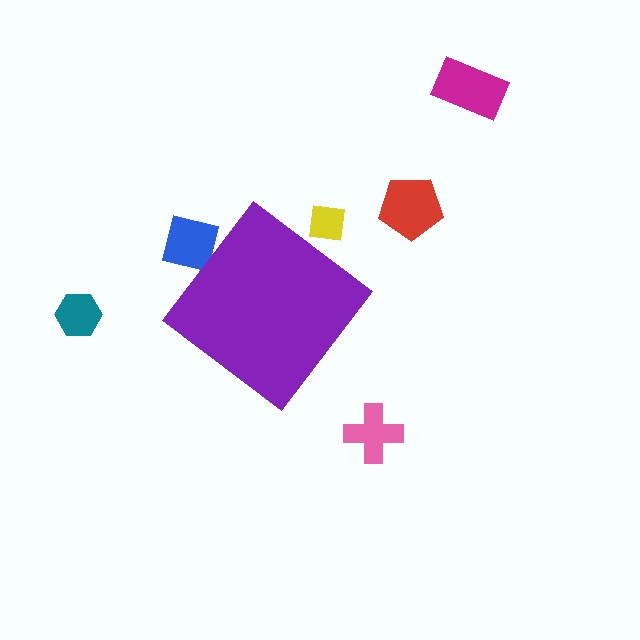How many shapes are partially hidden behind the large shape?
2 shapes are partially hidden.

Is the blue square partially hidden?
Yes, the blue square is partially hidden behind the purple diamond.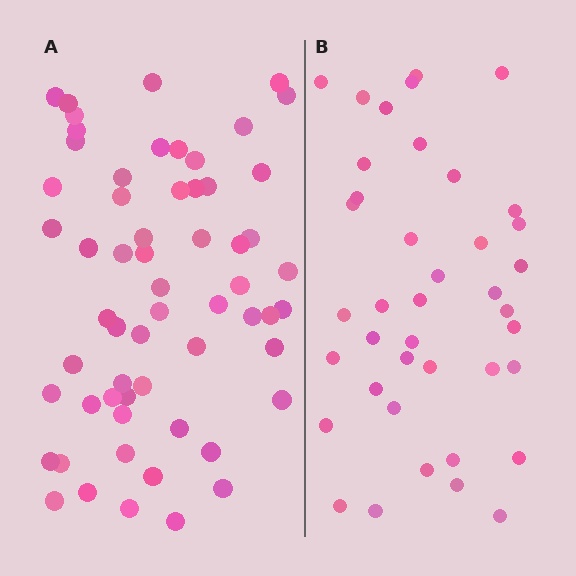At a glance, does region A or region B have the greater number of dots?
Region A (the left region) has more dots.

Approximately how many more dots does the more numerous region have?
Region A has approximately 20 more dots than region B.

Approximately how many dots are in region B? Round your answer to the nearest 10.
About 40 dots.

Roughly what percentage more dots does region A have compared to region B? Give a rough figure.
About 50% more.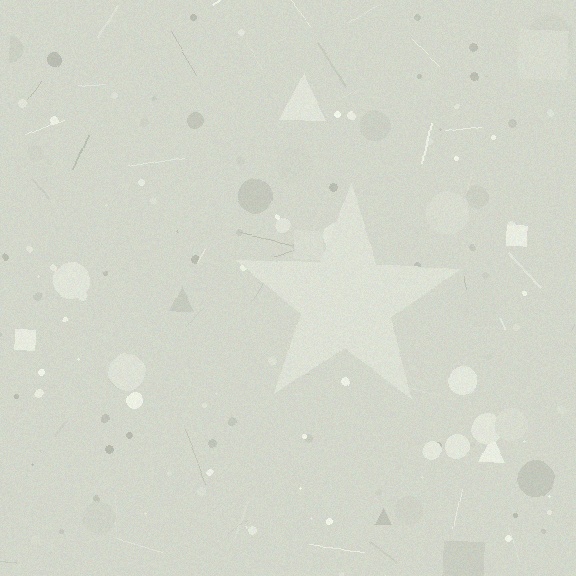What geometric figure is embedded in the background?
A star is embedded in the background.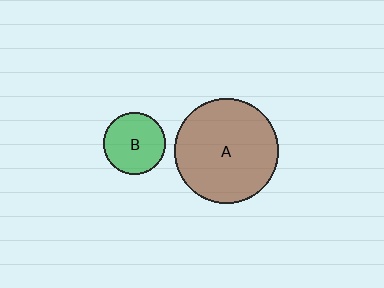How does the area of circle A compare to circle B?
Approximately 2.9 times.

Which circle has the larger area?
Circle A (brown).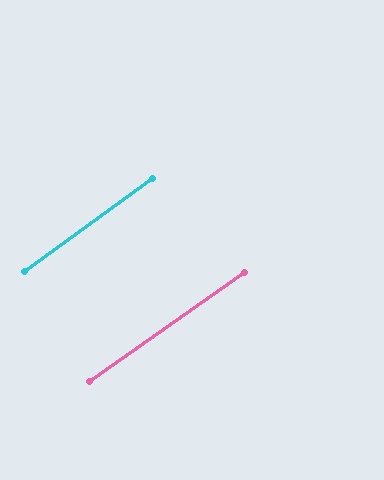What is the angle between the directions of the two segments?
Approximately 1 degree.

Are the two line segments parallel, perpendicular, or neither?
Parallel — their directions differ by only 1.0°.